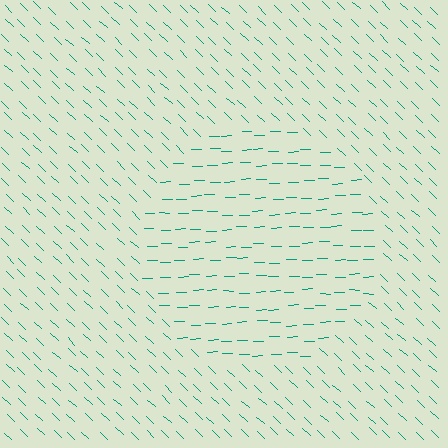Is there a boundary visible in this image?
Yes, there is a texture boundary formed by a change in line orientation.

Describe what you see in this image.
The image is filled with small teal line segments. A circle region in the image has lines oriented differently from the surrounding lines, creating a visible texture boundary.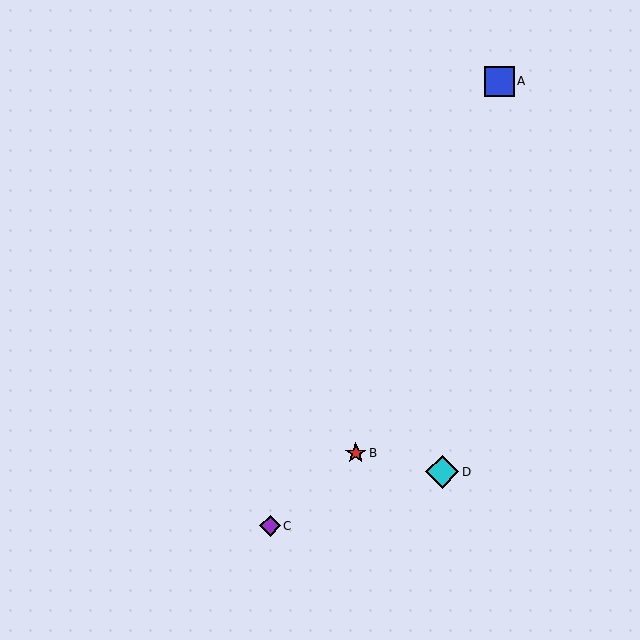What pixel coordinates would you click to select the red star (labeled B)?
Click at (356, 453) to select the red star B.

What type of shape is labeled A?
Shape A is a blue square.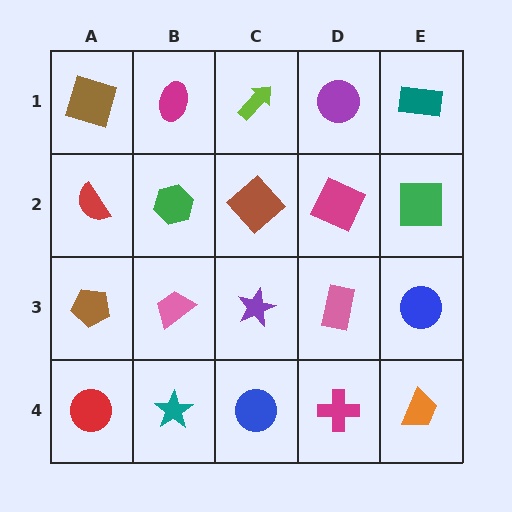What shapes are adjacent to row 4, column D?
A pink rectangle (row 3, column D), a blue circle (row 4, column C), an orange trapezoid (row 4, column E).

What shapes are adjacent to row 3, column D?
A magenta square (row 2, column D), a magenta cross (row 4, column D), a purple star (row 3, column C), a blue circle (row 3, column E).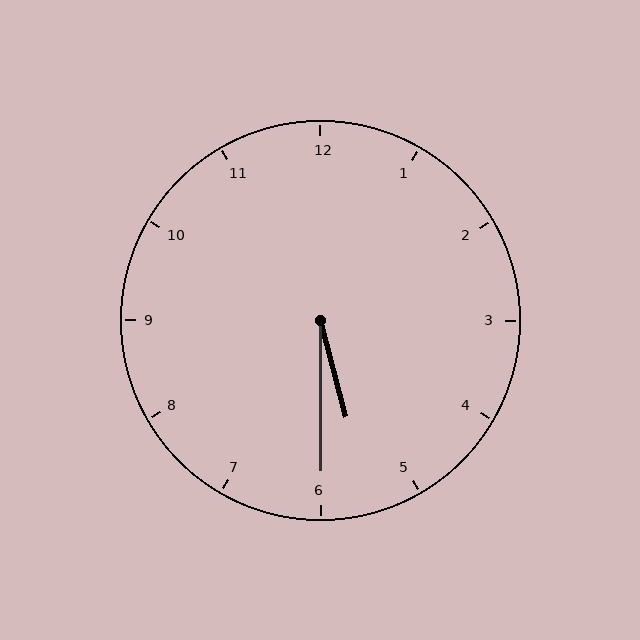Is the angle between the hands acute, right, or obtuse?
It is acute.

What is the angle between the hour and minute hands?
Approximately 15 degrees.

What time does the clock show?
5:30.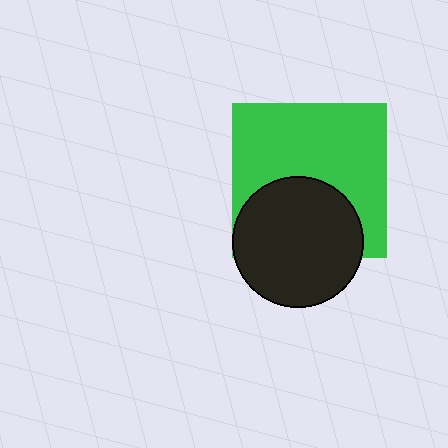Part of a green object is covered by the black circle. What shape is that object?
It is a square.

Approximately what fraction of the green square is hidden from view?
Roughly 37% of the green square is hidden behind the black circle.